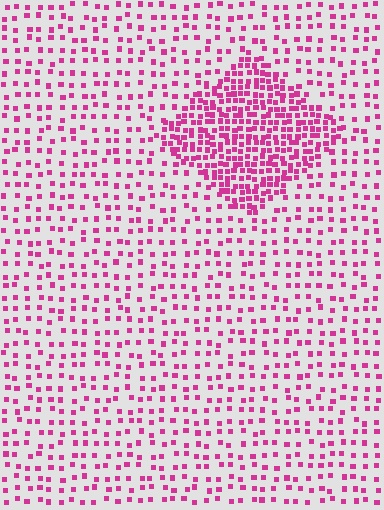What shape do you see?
I see a diamond.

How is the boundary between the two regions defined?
The boundary is defined by a change in element density (approximately 2.6x ratio). All elements are the same color, size, and shape.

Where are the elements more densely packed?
The elements are more densely packed inside the diamond boundary.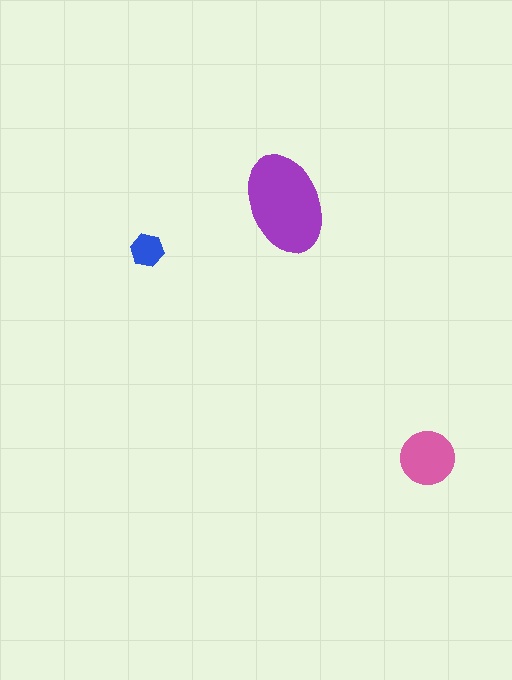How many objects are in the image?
There are 3 objects in the image.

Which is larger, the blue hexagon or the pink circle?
The pink circle.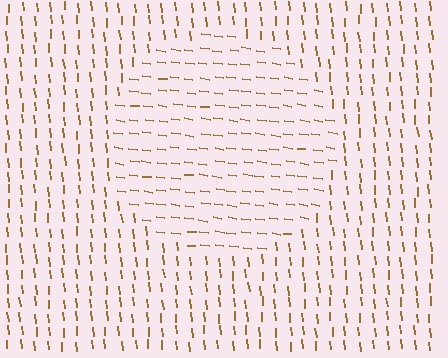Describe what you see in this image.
The image is filled with small brown line segments. A circle region in the image has lines oriented differently from the surrounding lines, creating a visible texture boundary.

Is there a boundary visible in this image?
Yes, there is a texture boundary formed by a change in line orientation.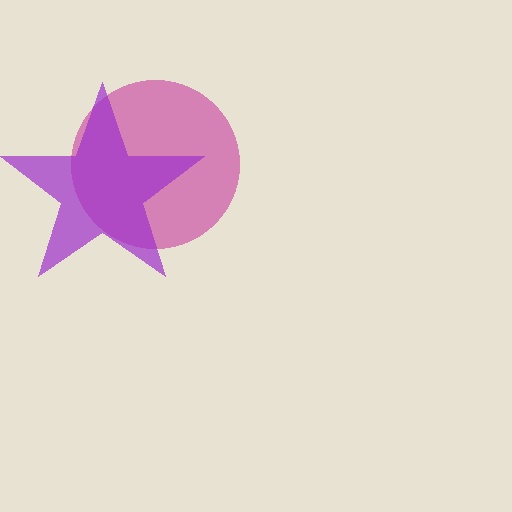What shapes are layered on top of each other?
The layered shapes are: a magenta circle, a purple star.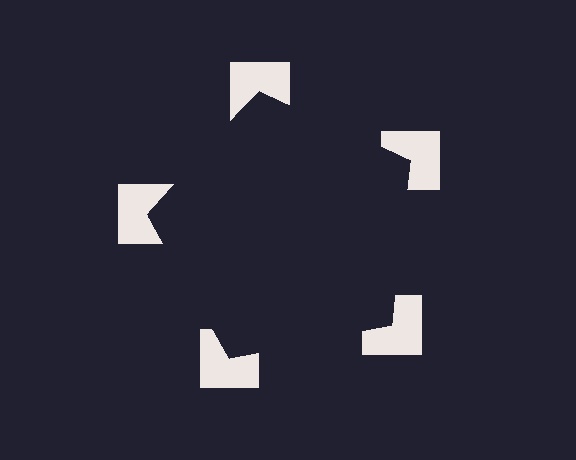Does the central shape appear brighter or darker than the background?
It typically appears slightly darker than the background, even though no actual brightness change is drawn.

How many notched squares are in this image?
There are 5 — one at each vertex of the illusory pentagon.